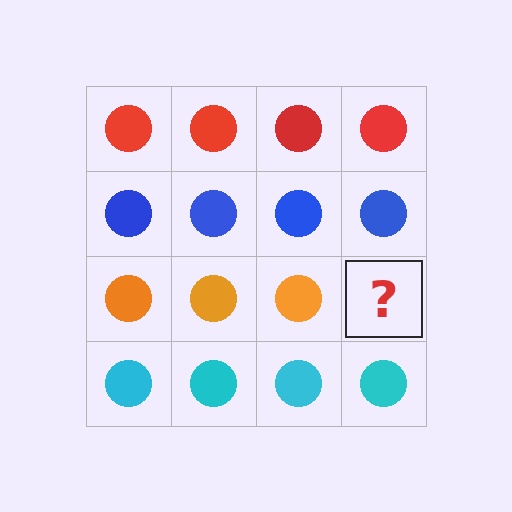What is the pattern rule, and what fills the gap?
The rule is that each row has a consistent color. The gap should be filled with an orange circle.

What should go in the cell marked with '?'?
The missing cell should contain an orange circle.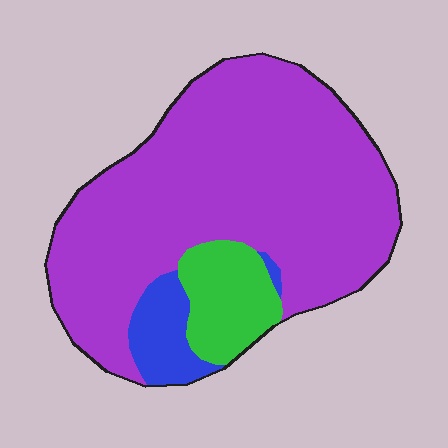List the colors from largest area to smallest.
From largest to smallest: purple, green, blue.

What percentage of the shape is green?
Green takes up less than a sixth of the shape.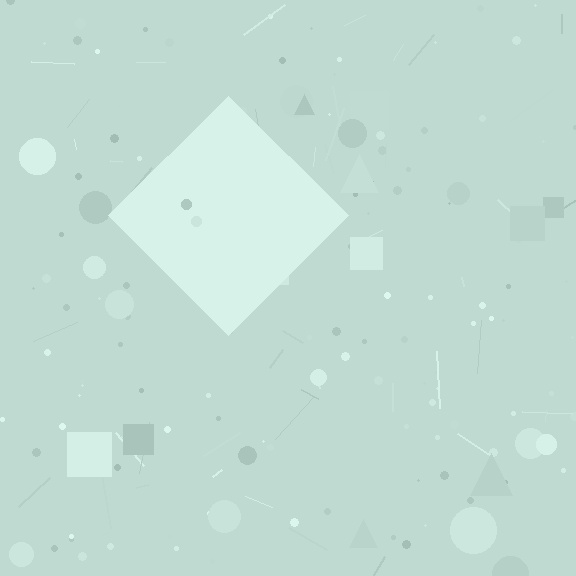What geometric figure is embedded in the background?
A diamond is embedded in the background.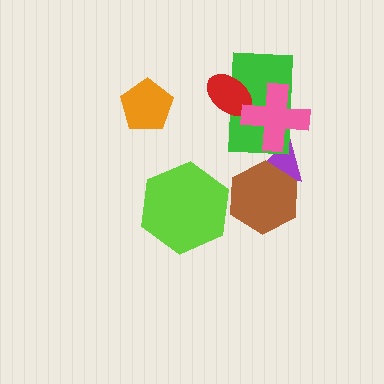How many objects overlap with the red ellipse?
2 objects overlap with the red ellipse.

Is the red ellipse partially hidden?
Yes, it is partially covered by another shape.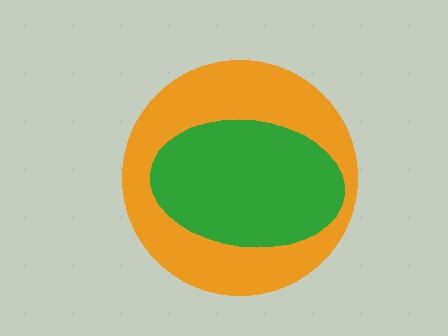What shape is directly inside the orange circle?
The green ellipse.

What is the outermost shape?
The orange circle.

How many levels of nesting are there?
2.